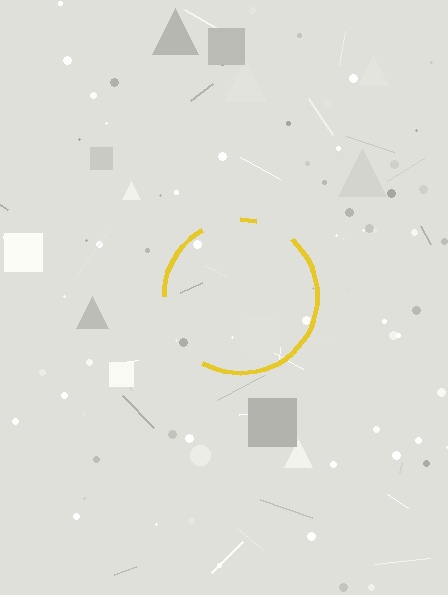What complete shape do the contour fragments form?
The contour fragments form a circle.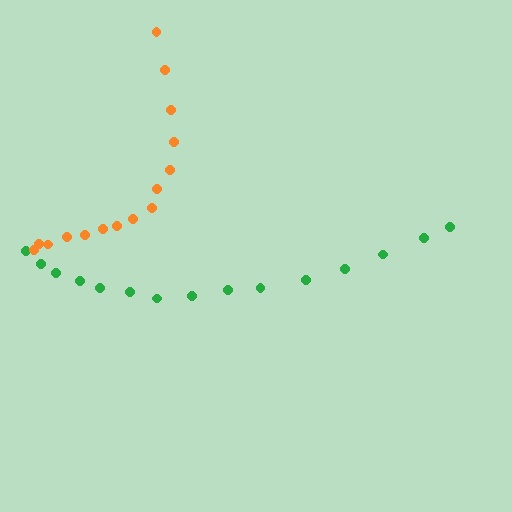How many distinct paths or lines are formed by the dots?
There are 2 distinct paths.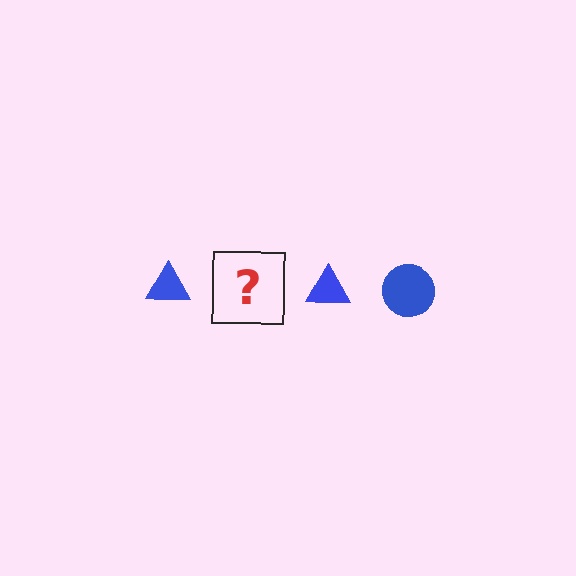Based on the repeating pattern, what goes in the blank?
The blank should be a blue circle.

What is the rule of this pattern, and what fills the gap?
The rule is that the pattern cycles through triangle, circle shapes in blue. The gap should be filled with a blue circle.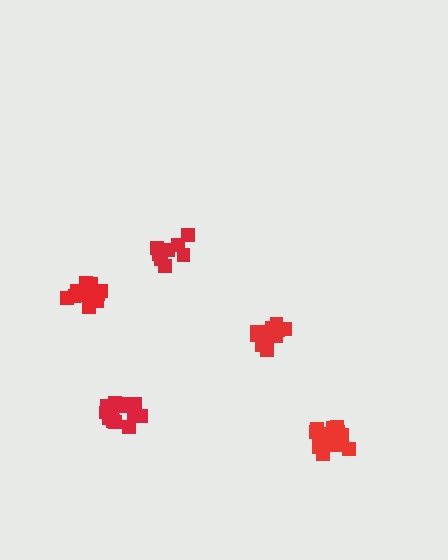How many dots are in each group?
Group 1: 14 dots, Group 2: 14 dots, Group 3: 12 dots, Group 4: 13 dots, Group 5: 9 dots (62 total).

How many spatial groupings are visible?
There are 5 spatial groupings.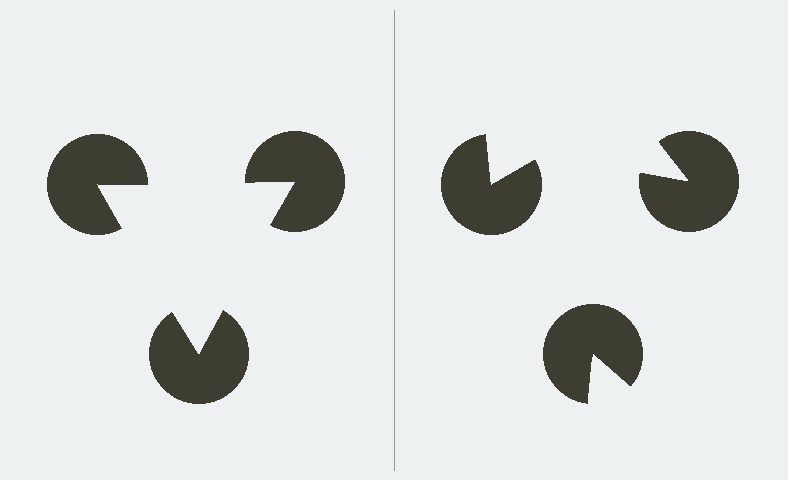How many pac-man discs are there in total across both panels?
6 — 3 on each side.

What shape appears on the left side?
An illusory triangle.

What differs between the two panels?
The pac-man discs are positioned identically on both sides; only the wedge orientations differ. On the left they align to a triangle; on the right they are misaligned.